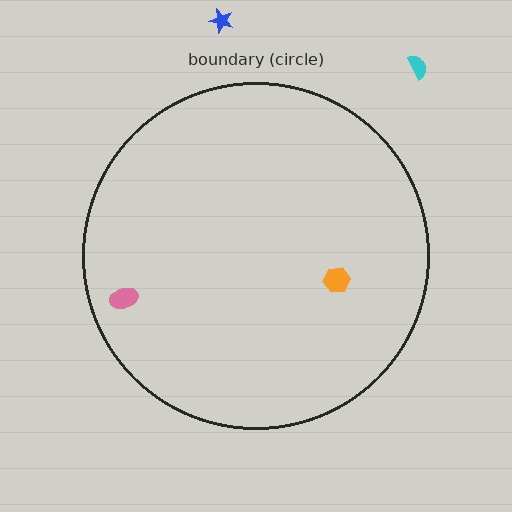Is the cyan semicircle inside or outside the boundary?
Outside.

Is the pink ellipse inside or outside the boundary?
Inside.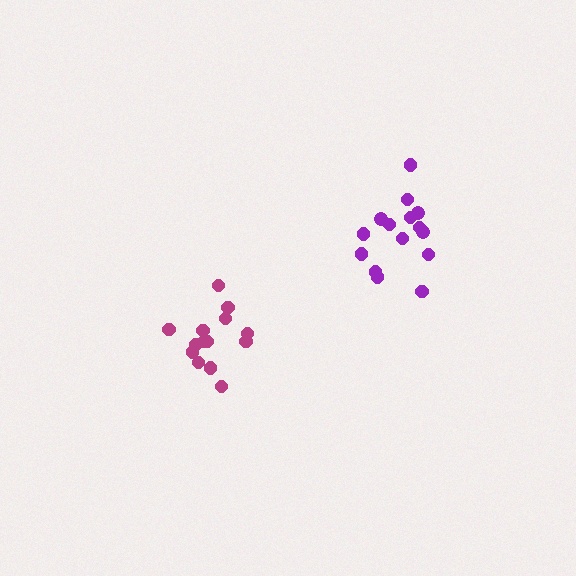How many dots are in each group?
Group 1: 14 dots, Group 2: 15 dots (29 total).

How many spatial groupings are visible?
There are 2 spatial groupings.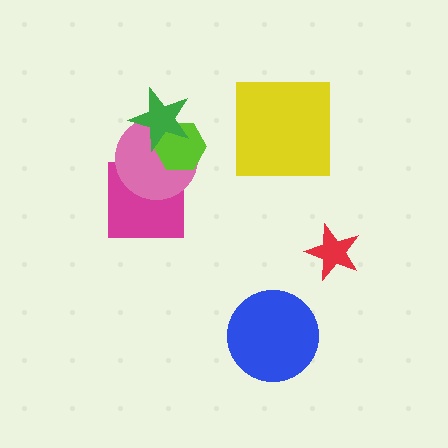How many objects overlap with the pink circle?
3 objects overlap with the pink circle.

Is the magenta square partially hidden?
Yes, it is partially covered by another shape.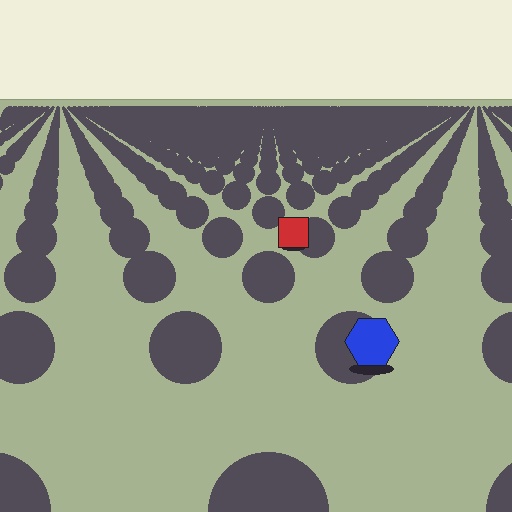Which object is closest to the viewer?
The blue hexagon is closest. The texture marks near it are larger and more spread out.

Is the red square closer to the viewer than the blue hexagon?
No. The blue hexagon is closer — you can tell from the texture gradient: the ground texture is coarser near it.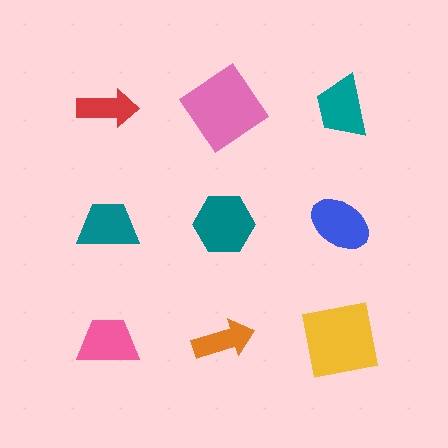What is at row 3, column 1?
A pink trapezoid.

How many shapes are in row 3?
3 shapes.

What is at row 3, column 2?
An orange arrow.